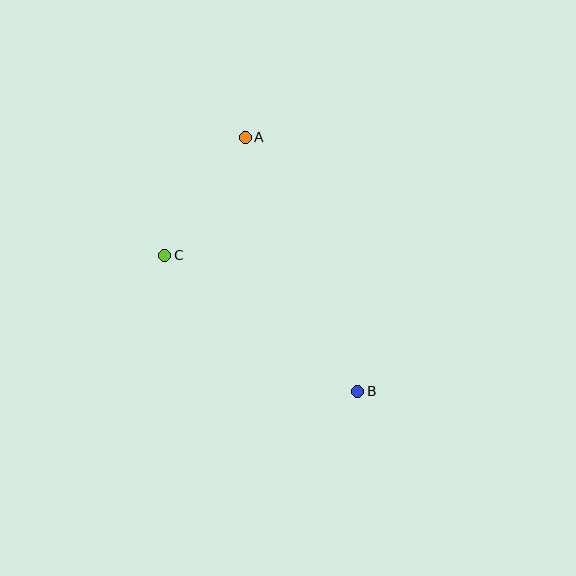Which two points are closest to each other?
Points A and C are closest to each other.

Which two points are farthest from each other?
Points A and B are farthest from each other.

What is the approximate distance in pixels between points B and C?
The distance between B and C is approximately 236 pixels.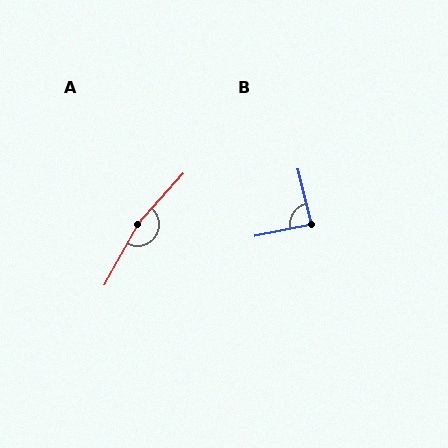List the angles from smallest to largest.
B (87°), A (167°).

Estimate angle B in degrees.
Approximately 87 degrees.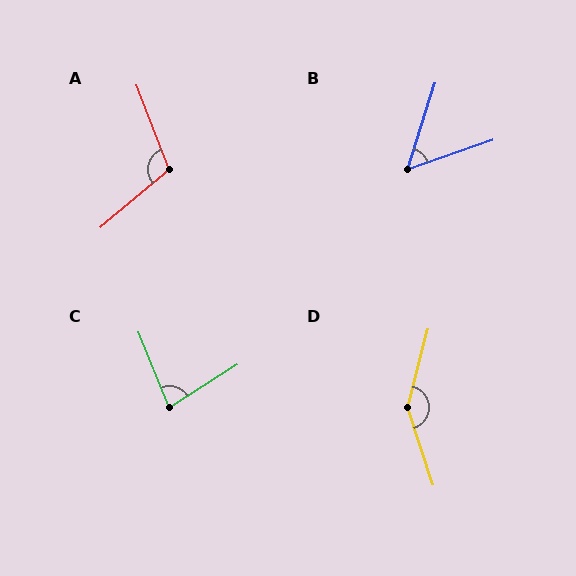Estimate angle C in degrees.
Approximately 79 degrees.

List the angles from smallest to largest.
B (53°), C (79°), A (109°), D (147°).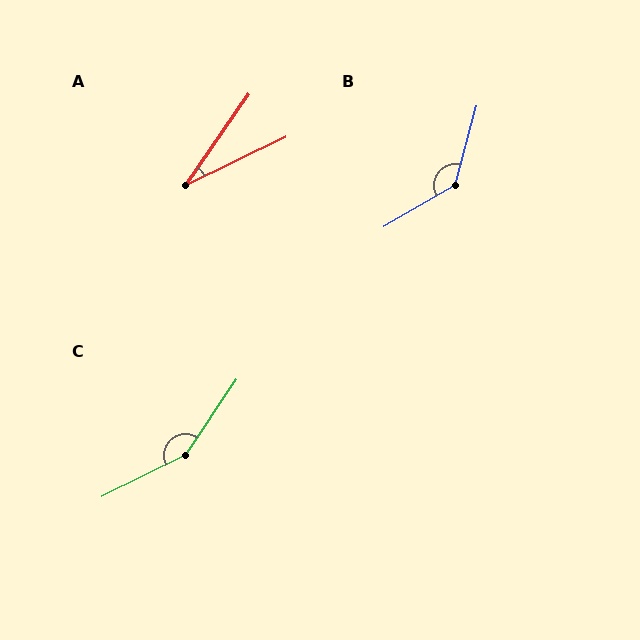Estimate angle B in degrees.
Approximately 135 degrees.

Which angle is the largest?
C, at approximately 150 degrees.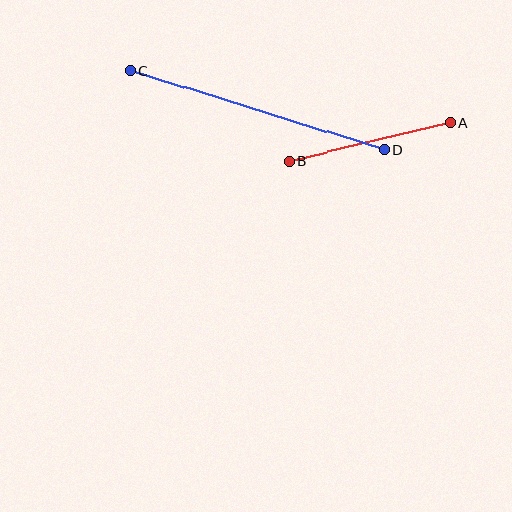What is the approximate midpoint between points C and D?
The midpoint is at approximately (257, 110) pixels.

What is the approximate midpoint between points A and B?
The midpoint is at approximately (370, 142) pixels.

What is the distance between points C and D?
The distance is approximately 267 pixels.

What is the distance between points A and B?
The distance is approximately 165 pixels.